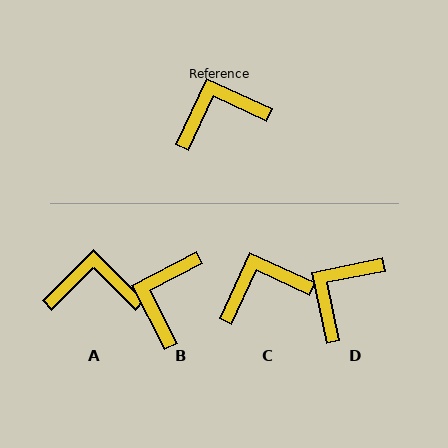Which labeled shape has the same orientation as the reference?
C.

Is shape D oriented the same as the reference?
No, it is off by about 36 degrees.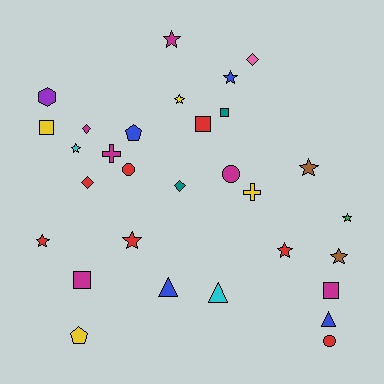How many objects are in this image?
There are 30 objects.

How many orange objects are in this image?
There are no orange objects.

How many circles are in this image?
There are 3 circles.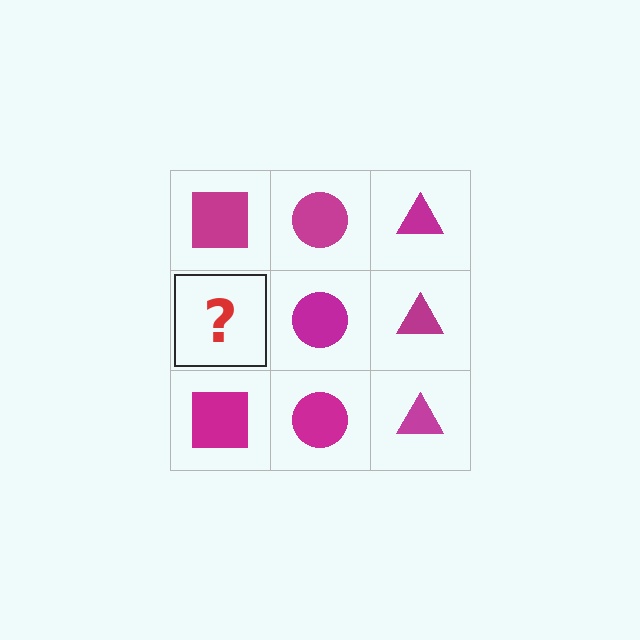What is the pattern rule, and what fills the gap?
The rule is that each column has a consistent shape. The gap should be filled with a magenta square.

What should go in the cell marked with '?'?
The missing cell should contain a magenta square.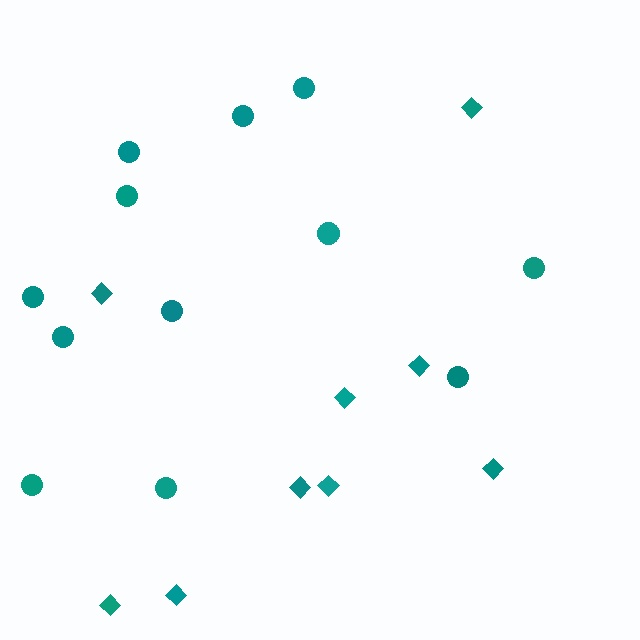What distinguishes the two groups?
There are 2 groups: one group of circles (12) and one group of diamonds (9).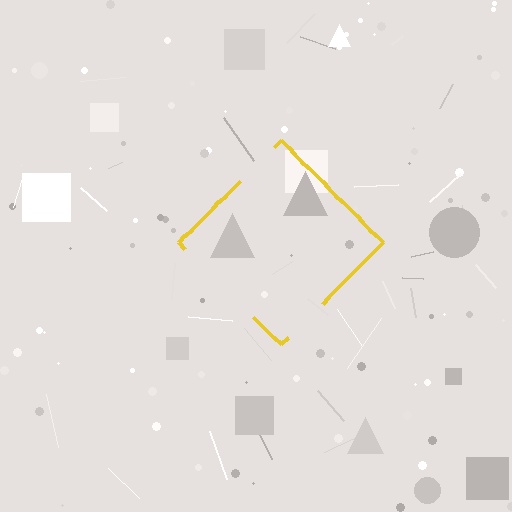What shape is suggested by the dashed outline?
The dashed outline suggests a diamond.